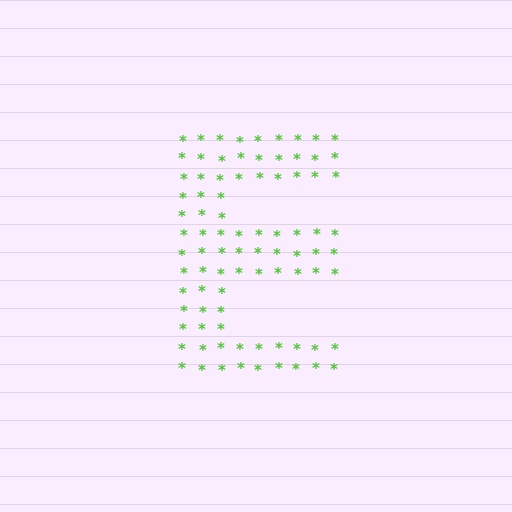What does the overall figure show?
The overall figure shows the letter E.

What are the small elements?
The small elements are asterisks.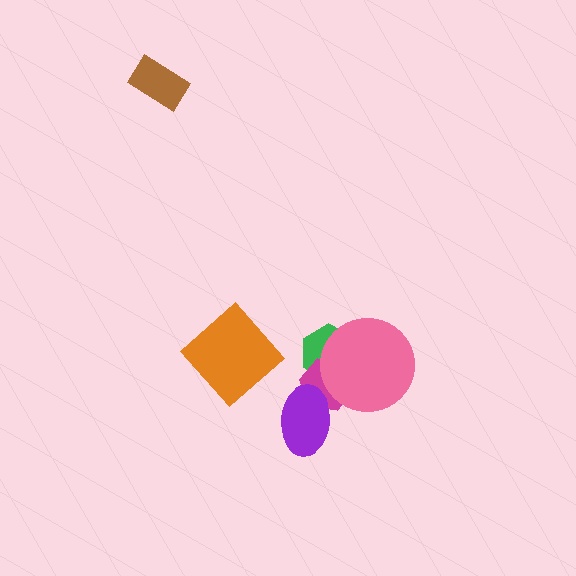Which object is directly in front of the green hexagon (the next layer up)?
The magenta hexagon is directly in front of the green hexagon.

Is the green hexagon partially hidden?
Yes, it is partially covered by another shape.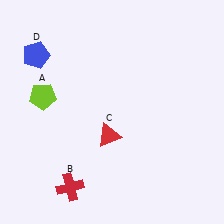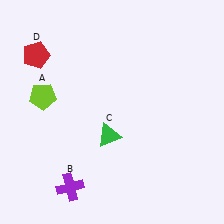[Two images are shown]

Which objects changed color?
B changed from red to purple. C changed from red to green. D changed from blue to red.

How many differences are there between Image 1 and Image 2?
There are 3 differences between the two images.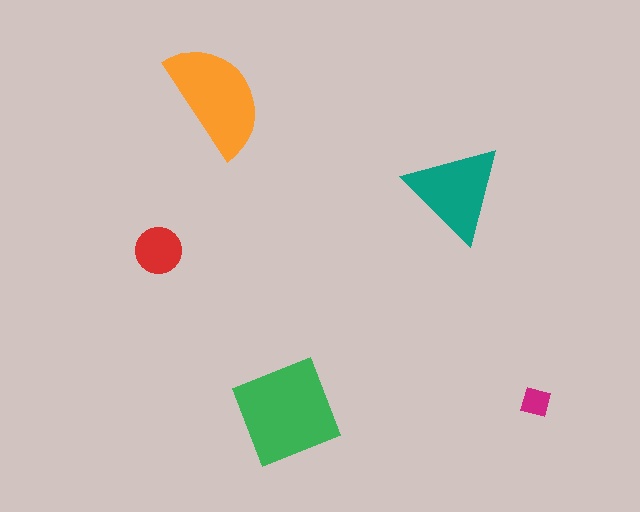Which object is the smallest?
The magenta diamond.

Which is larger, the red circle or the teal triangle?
The teal triangle.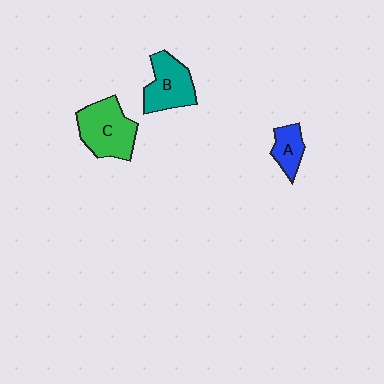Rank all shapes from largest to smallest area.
From largest to smallest: C (green), B (teal), A (blue).